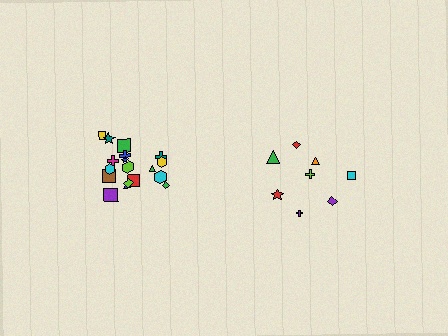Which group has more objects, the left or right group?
The left group.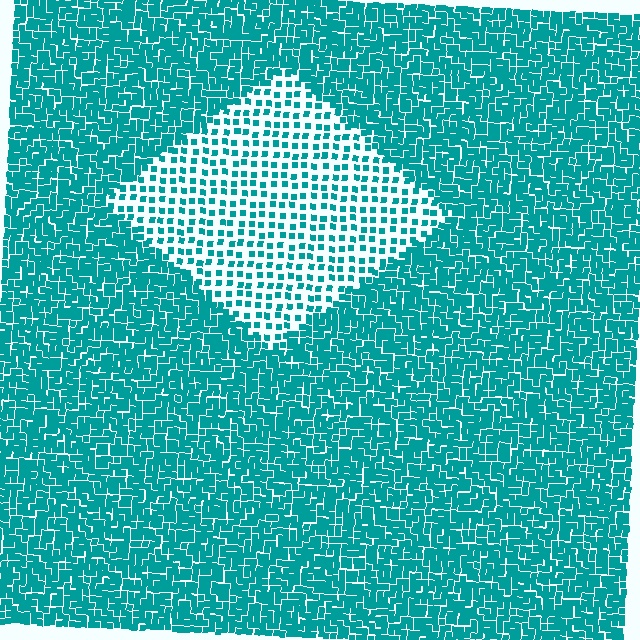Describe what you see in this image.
The image contains small teal elements arranged at two different densities. A diamond-shaped region is visible where the elements are less densely packed than the surrounding area.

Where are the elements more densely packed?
The elements are more densely packed outside the diamond boundary.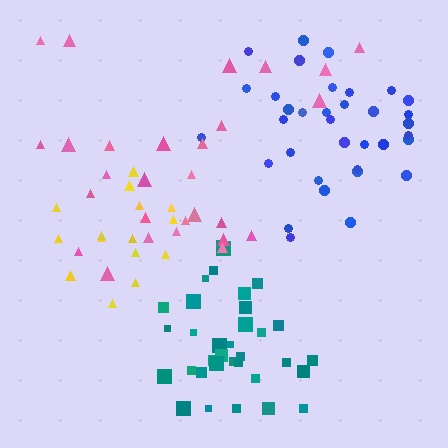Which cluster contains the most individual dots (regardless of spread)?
Teal (35).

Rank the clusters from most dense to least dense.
teal, yellow, blue, pink.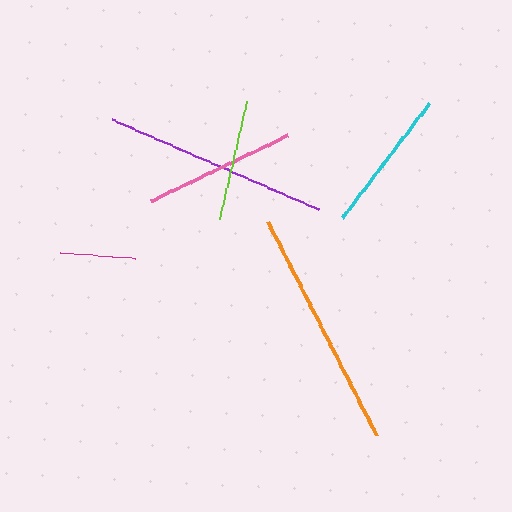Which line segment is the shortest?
The magenta line is the shortest at approximately 75 pixels.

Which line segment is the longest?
The orange line is the longest at approximately 240 pixels.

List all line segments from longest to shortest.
From longest to shortest: orange, purple, pink, cyan, lime, magenta.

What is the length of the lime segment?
The lime segment is approximately 121 pixels long.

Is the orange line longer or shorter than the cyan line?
The orange line is longer than the cyan line.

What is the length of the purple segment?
The purple segment is approximately 226 pixels long.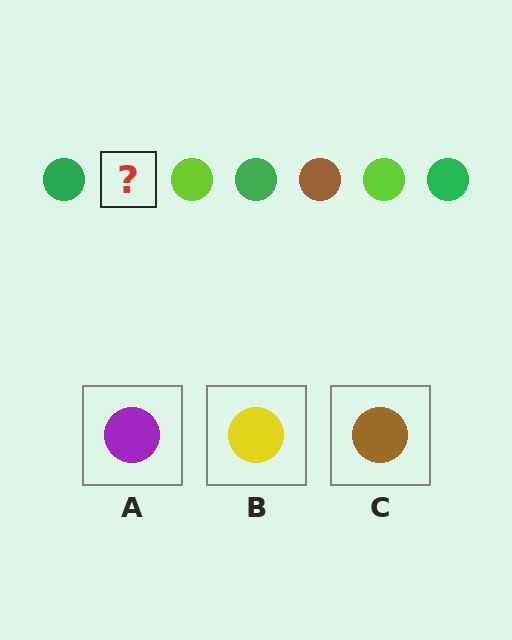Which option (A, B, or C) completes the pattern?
C.